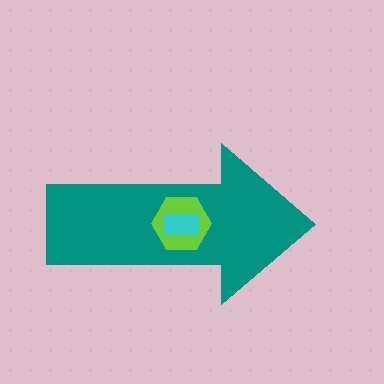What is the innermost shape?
The cyan rectangle.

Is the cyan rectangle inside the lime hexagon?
Yes.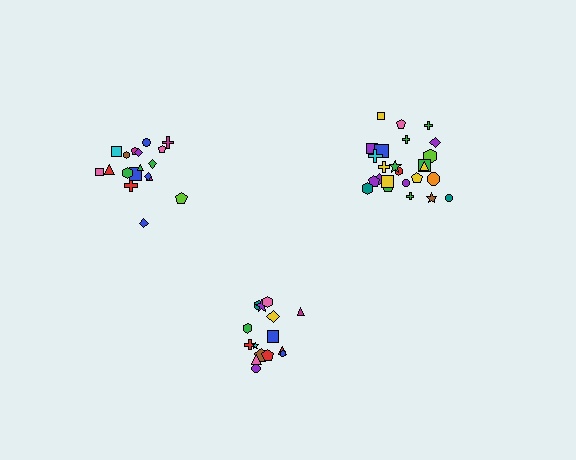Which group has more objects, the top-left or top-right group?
The top-right group.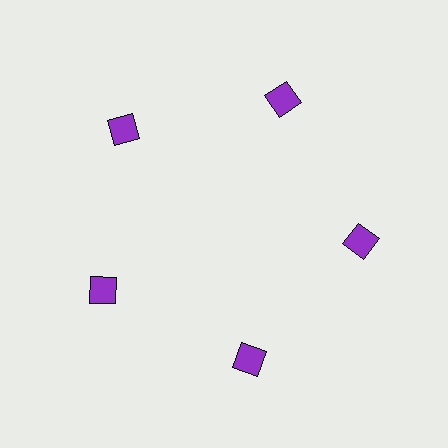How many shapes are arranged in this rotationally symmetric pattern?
There are 5 shapes, arranged in 5 groups of 1.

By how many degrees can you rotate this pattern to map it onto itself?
The pattern maps onto itself every 72 degrees of rotation.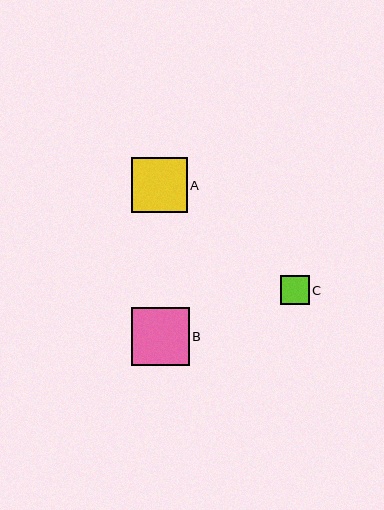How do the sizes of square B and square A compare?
Square B and square A are approximately the same size.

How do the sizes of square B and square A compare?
Square B and square A are approximately the same size.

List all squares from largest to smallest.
From largest to smallest: B, A, C.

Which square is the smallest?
Square C is the smallest with a size of approximately 29 pixels.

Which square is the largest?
Square B is the largest with a size of approximately 58 pixels.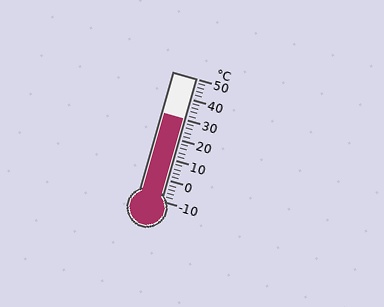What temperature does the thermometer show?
The thermometer shows approximately 30°C.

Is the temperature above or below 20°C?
The temperature is above 20°C.